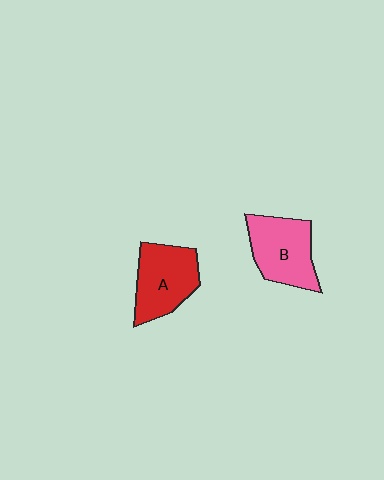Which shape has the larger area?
Shape B (pink).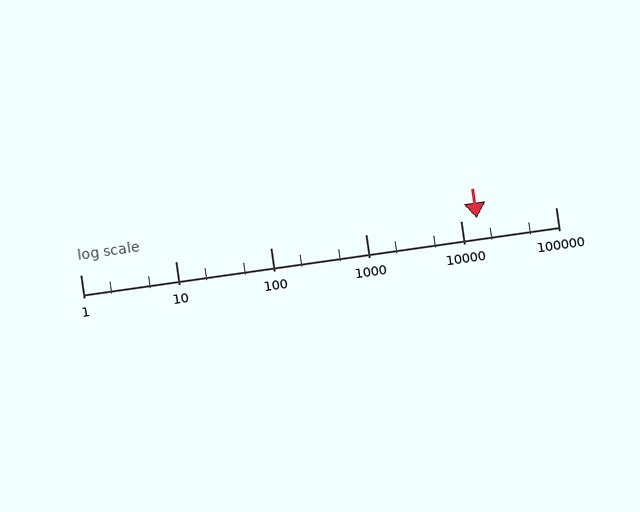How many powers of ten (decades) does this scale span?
The scale spans 5 decades, from 1 to 100000.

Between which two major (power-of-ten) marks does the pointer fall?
The pointer is between 10000 and 100000.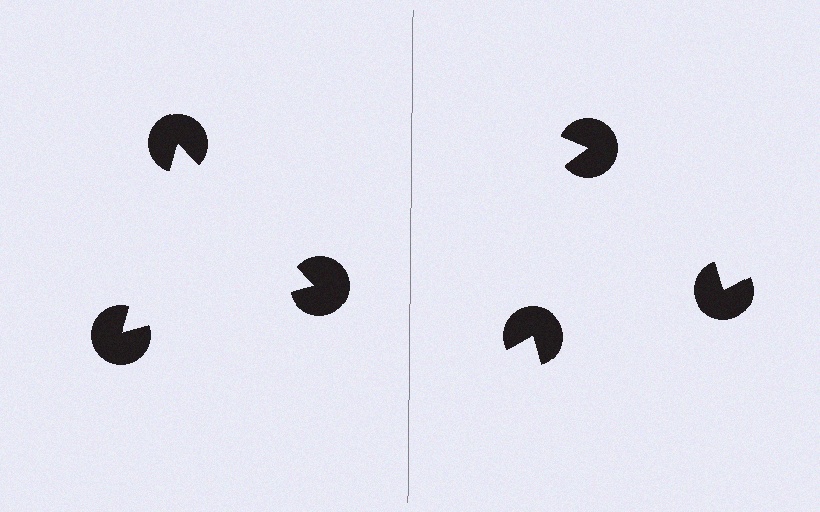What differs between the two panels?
The pac-man discs are positioned identically on both sides; only the wedge orientations differ. On the left they align to a triangle; on the right they are misaligned.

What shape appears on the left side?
An illusory triangle.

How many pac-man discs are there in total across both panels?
6 — 3 on each side.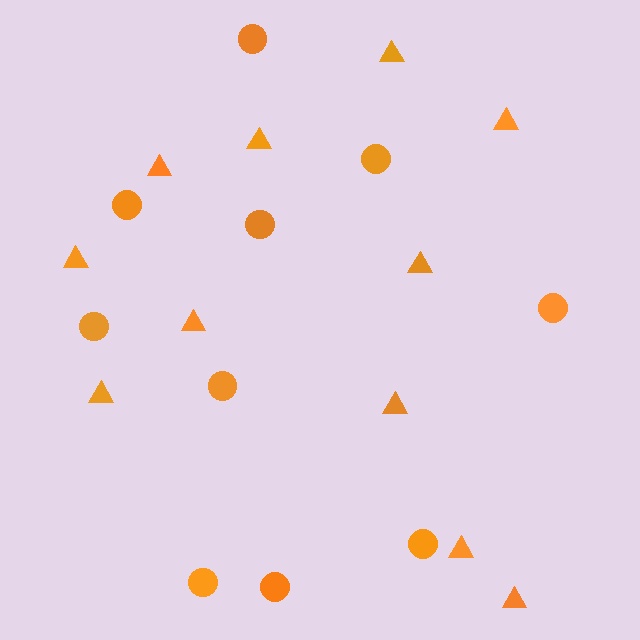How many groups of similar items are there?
There are 2 groups: one group of circles (10) and one group of triangles (11).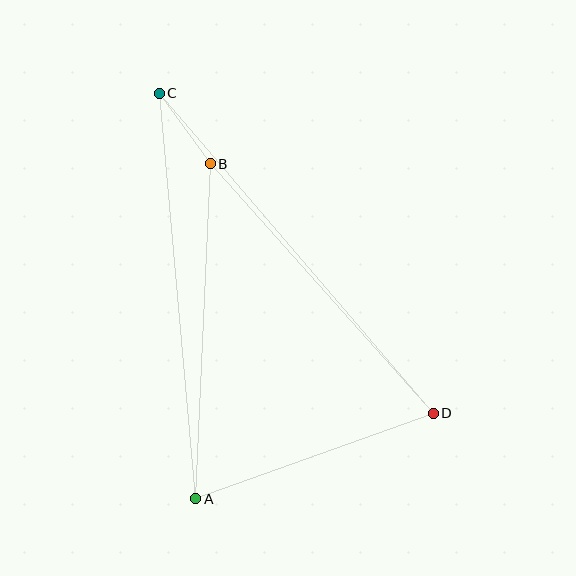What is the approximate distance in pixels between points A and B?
The distance between A and B is approximately 335 pixels.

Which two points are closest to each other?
Points B and C are closest to each other.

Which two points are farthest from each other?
Points C and D are farthest from each other.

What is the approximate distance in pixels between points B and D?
The distance between B and D is approximately 335 pixels.